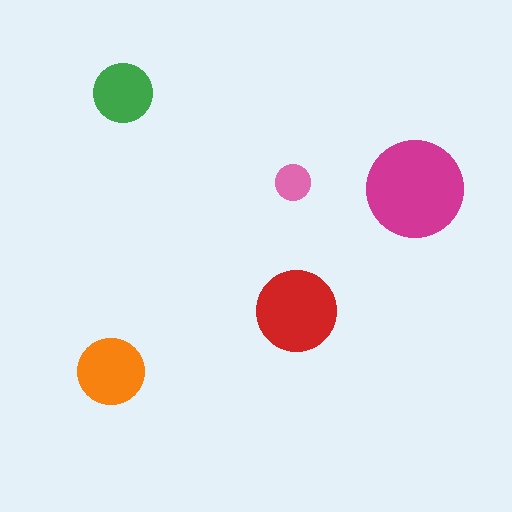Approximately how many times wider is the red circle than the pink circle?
About 2.5 times wider.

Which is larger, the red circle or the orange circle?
The red one.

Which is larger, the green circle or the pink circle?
The green one.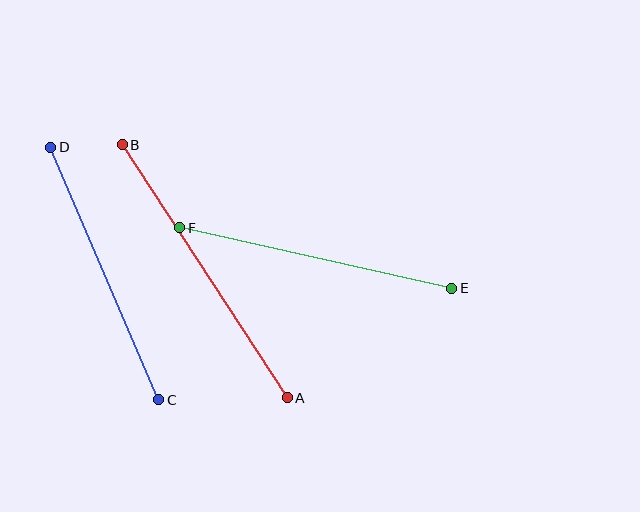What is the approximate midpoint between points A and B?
The midpoint is at approximately (205, 271) pixels.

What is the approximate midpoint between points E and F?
The midpoint is at approximately (316, 258) pixels.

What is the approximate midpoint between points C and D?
The midpoint is at approximately (105, 273) pixels.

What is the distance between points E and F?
The distance is approximately 279 pixels.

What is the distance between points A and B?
The distance is approximately 302 pixels.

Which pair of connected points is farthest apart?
Points A and B are farthest apart.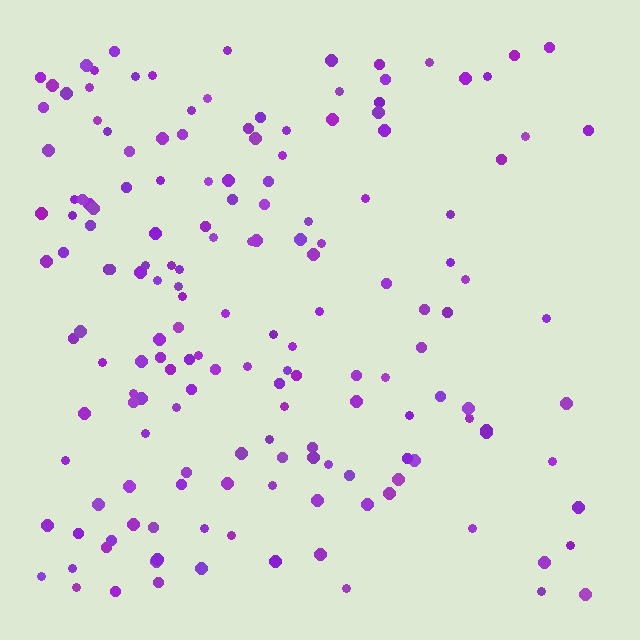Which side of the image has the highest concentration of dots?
The left.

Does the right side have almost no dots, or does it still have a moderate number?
Still a moderate number, just noticeably fewer than the left.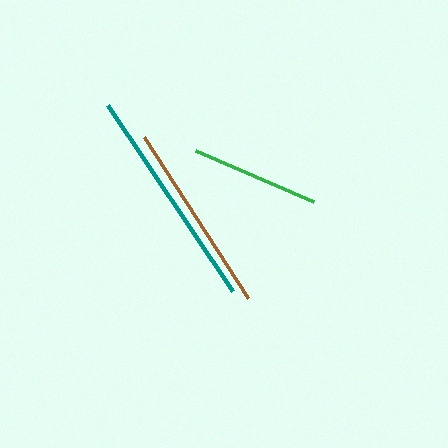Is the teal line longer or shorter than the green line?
The teal line is longer than the green line.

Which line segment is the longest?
The teal line is the longest at approximately 225 pixels.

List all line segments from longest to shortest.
From longest to shortest: teal, brown, green.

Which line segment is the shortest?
The green line is the shortest at approximately 128 pixels.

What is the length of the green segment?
The green segment is approximately 128 pixels long.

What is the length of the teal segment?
The teal segment is approximately 225 pixels long.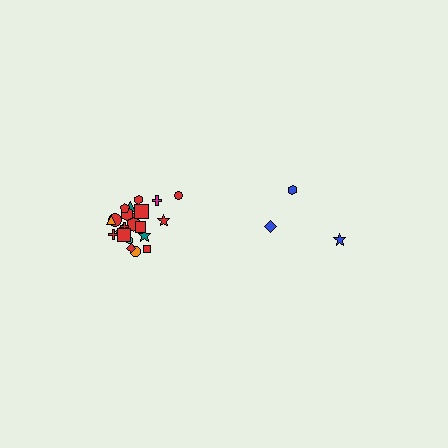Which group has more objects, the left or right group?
The left group.